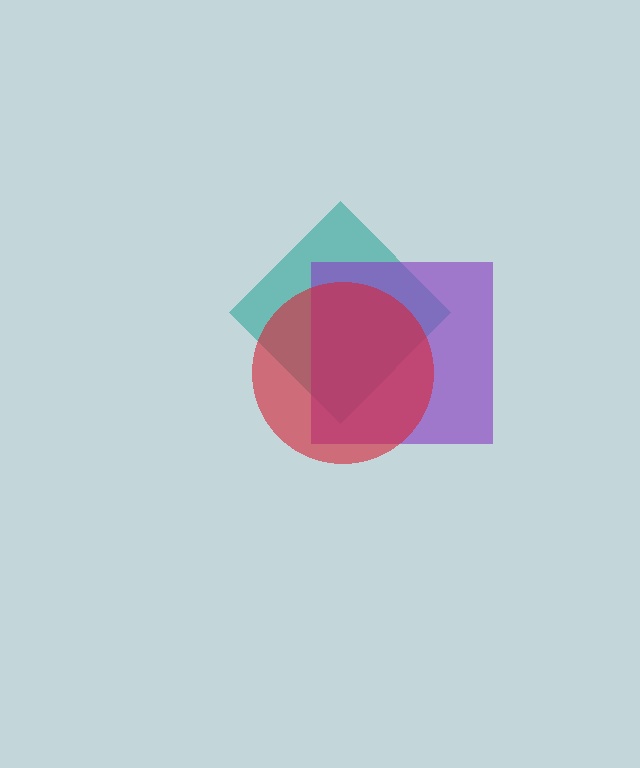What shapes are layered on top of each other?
The layered shapes are: a teal diamond, a purple square, a red circle.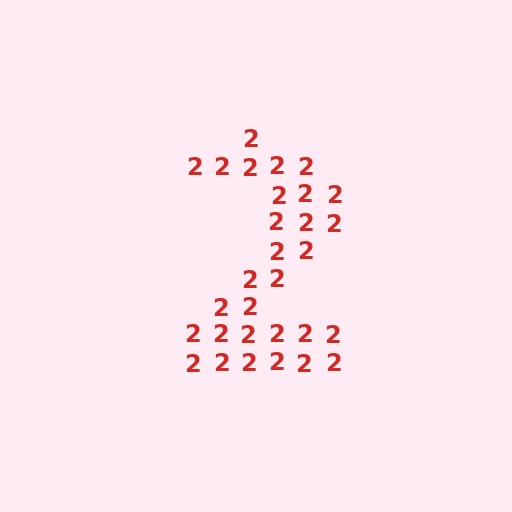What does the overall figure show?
The overall figure shows the digit 2.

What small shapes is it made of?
It is made of small digit 2's.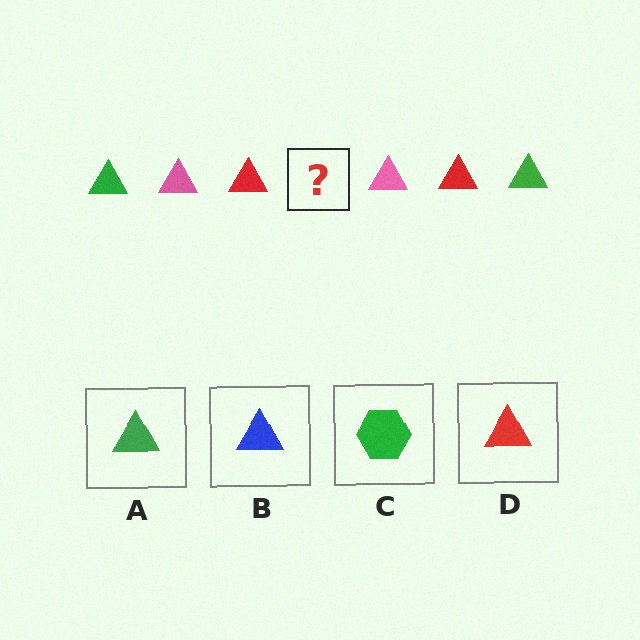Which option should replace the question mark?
Option A.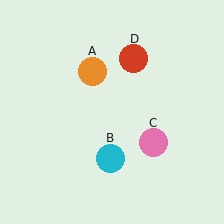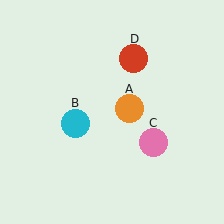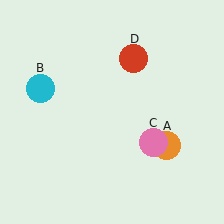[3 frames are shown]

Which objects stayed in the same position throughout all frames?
Pink circle (object C) and red circle (object D) remained stationary.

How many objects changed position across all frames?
2 objects changed position: orange circle (object A), cyan circle (object B).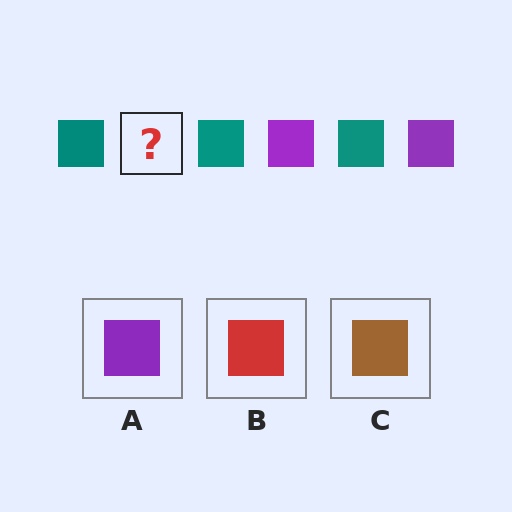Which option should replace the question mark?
Option A.